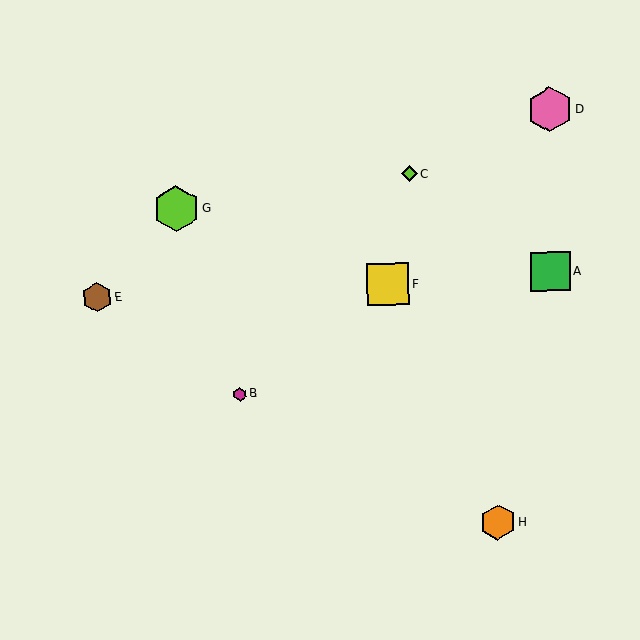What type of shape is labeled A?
Shape A is a green square.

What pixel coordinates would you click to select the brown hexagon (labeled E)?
Click at (97, 297) to select the brown hexagon E.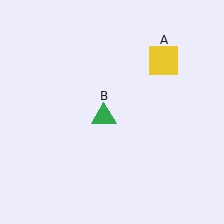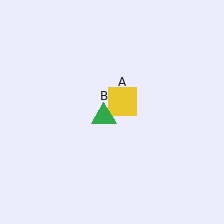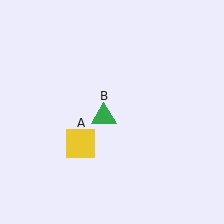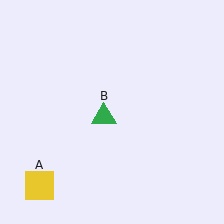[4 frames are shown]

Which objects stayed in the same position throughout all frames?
Green triangle (object B) remained stationary.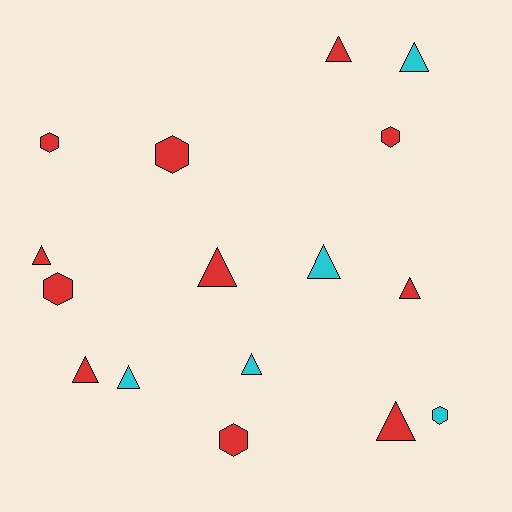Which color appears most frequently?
Red, with 11 objects.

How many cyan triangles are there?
There are 4 cyan triangles.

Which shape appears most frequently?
Triangle, with 10 objects.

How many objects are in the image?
There are 16 objects.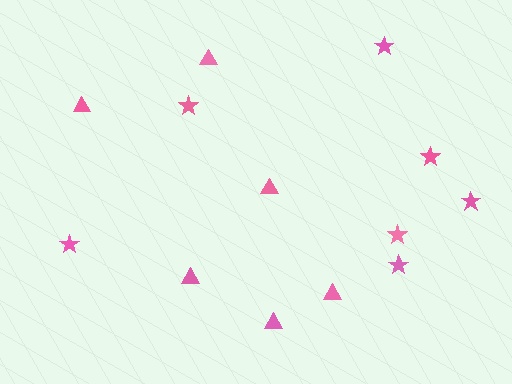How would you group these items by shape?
There are 2 groups: one group of triangles (6) and one group of stars (7).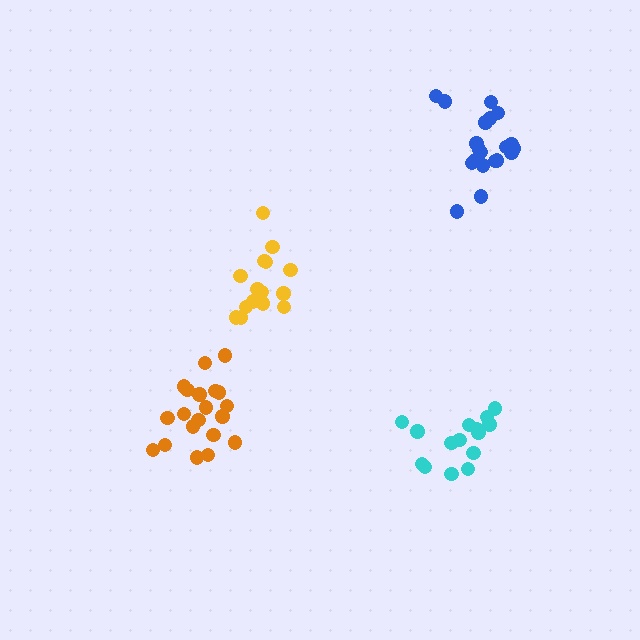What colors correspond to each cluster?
The clusters are colored: cyan, blue, orange, yellow.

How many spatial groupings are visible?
There are 4 spatial groupings.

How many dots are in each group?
Group 1: 15 dots, Group 2: 20 dots, Group 3: 20 dots, Group 4: 16 dots (71 total).